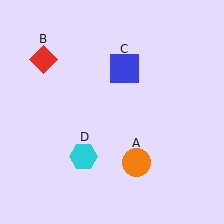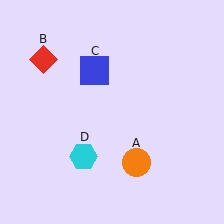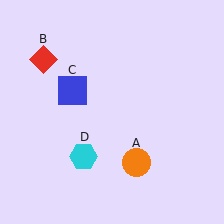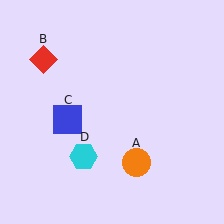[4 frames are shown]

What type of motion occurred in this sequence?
The blue square (object C) rotated counterclockwise around the center of the scene.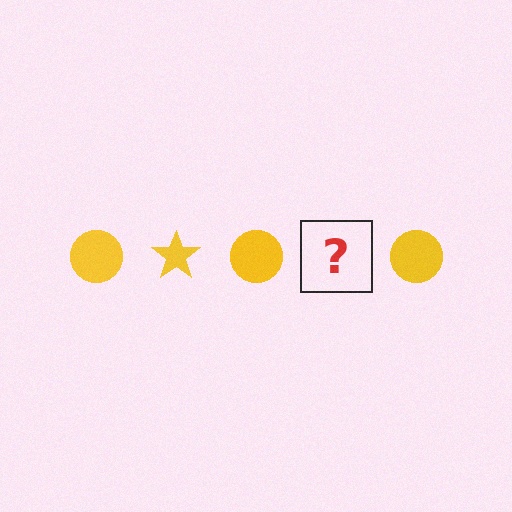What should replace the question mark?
The question mark should be replaced with a yellow star.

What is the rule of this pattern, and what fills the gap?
The rule is that the pattern cycles through circle, star shapes in yellow. The gap should be filled with a yellow star.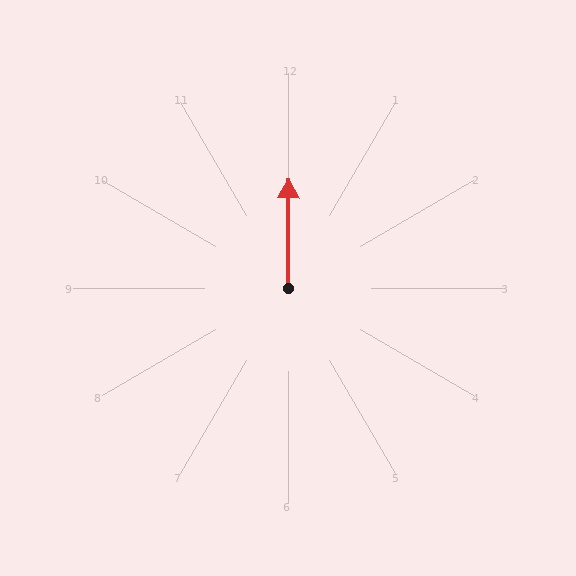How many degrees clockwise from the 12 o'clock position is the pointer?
Approximately 0 degrees.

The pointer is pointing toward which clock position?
Roughly 12 o'clock.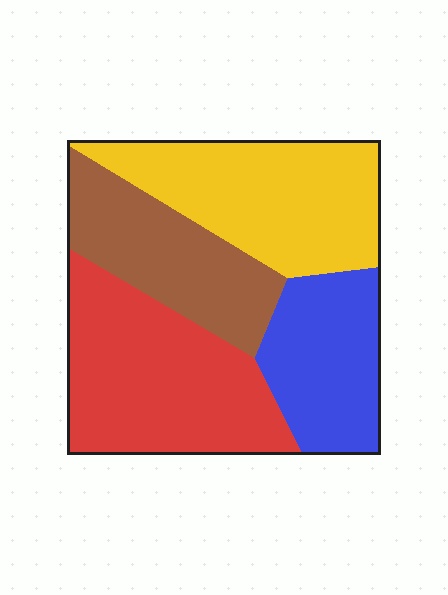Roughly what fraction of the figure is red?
Red takes up about one third (1/3) of the figure.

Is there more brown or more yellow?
Yellow.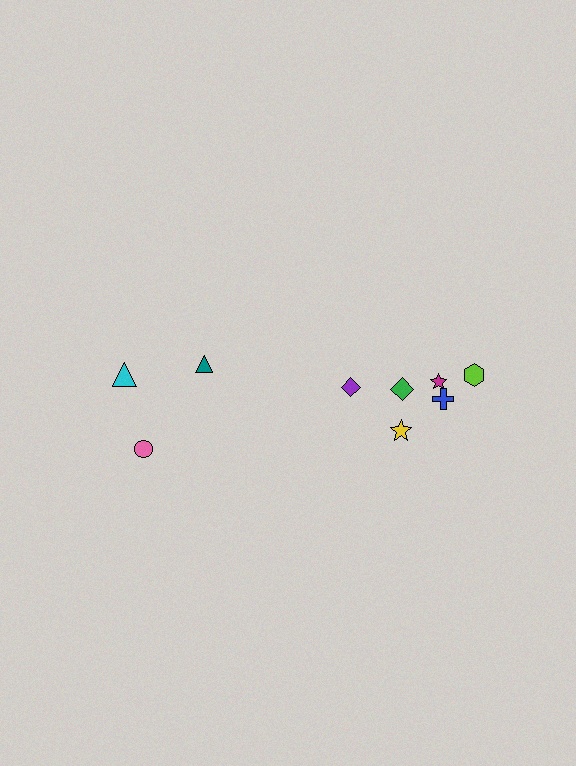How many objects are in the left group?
There are 3 objects.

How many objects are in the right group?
There are 6 objects.